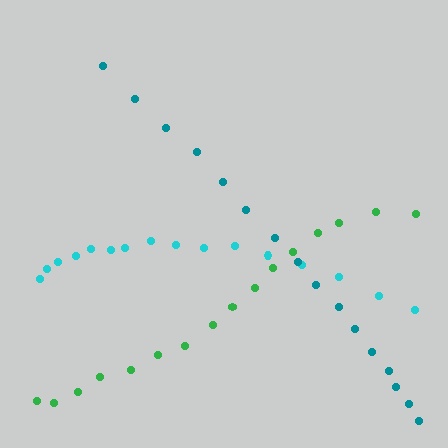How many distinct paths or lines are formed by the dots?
There are 3 distinct paths.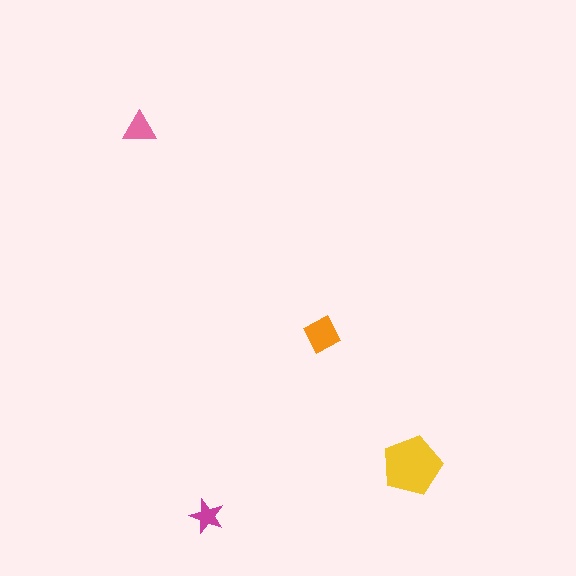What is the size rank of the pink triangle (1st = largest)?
3rd.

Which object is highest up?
The pink triangle is topmost.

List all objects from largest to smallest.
The yellow pentagon, the orange diamond, the pink triangle, the magenta star.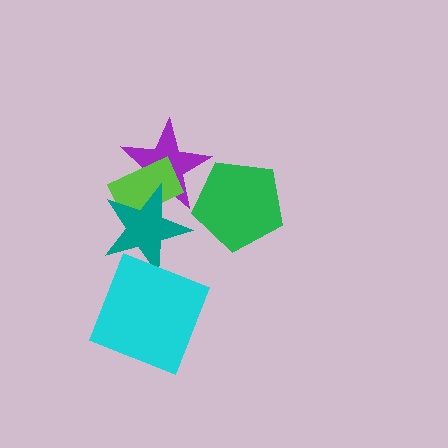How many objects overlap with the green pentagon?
1 object overlaps with the green pentagon.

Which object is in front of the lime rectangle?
The teal star is in front of the lime rectangle.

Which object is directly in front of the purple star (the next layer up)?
The lime rectangle is directly in front of the purple star.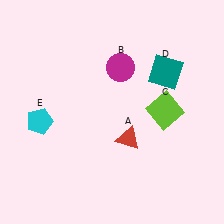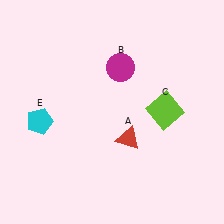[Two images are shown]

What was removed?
The teal square (D) was removed in Image 2.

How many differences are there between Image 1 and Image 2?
There is 1 difference between the two images.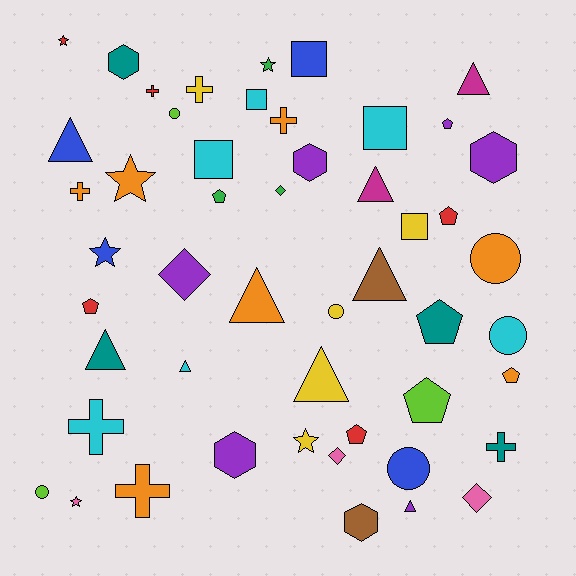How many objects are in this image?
There are 50 objects.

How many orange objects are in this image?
There are 7 orange objects.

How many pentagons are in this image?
There are 8 pentagons.